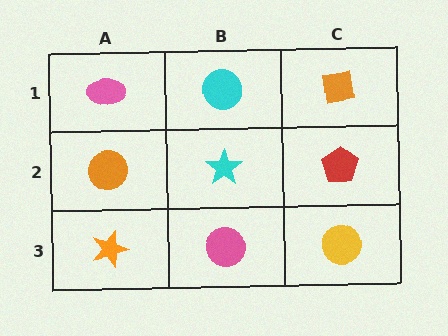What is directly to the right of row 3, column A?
A pink circle.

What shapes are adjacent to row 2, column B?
A cyan circle (row 1, column B), a pink circle (row 3, column B), an orange circle (row 2, column A), a red pentagon (row 2, column C).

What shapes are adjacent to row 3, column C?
A red pentagon (row 2, column C), a pink circle (row 3, column B).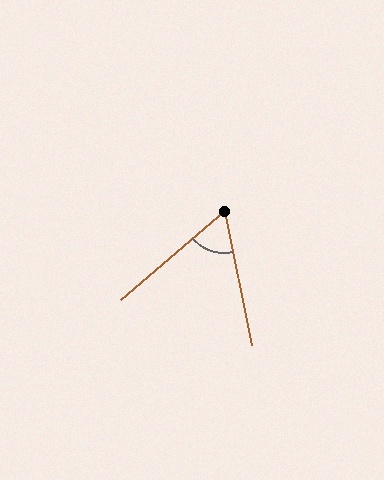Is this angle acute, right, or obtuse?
It is acute.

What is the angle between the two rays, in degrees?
Approximately 61 degrees.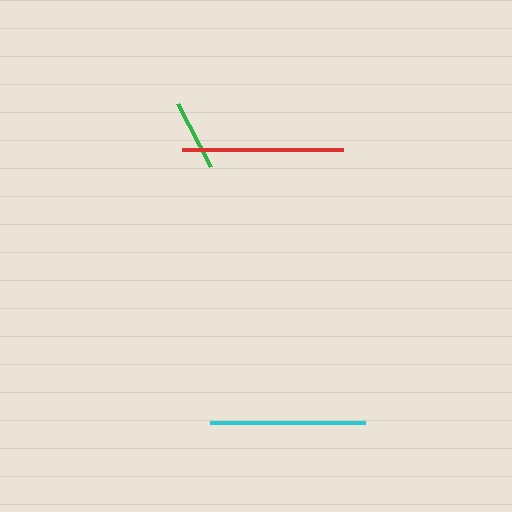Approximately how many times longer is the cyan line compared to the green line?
The cyan line is approximately 2.2 times the length of the green line.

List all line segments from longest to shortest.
From longest to shortest: red, cyan, green.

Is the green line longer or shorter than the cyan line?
The cyan line is longer than the green line.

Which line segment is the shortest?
The green line is the shortest at approximately 72 pixels.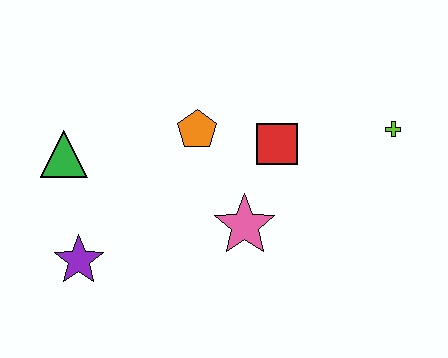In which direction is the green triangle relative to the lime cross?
The green triangle is to the left of the lime cross.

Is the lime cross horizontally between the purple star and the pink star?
No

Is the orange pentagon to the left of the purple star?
No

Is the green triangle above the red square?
No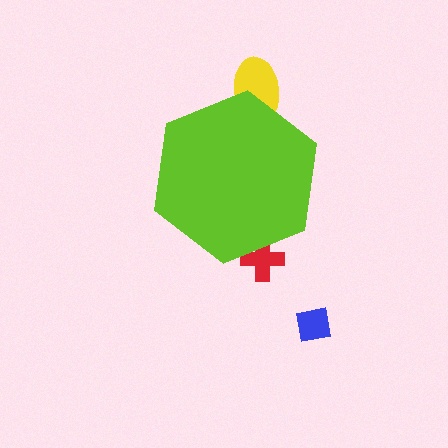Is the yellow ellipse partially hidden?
Yes, the yellow ellipse is partially hidden behind the lime hexagon.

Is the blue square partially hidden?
No, the blue square is fully visible.